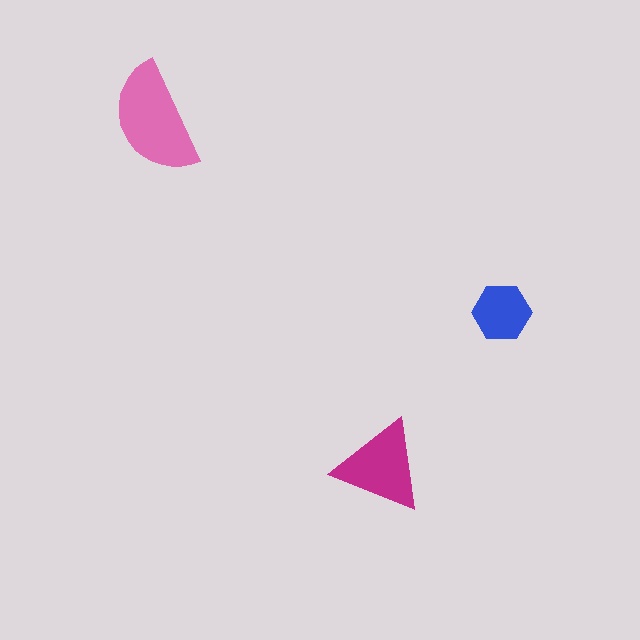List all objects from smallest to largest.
The blue hexagon, the magenta triangle, the pink semicircle.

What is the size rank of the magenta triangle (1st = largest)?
2nd.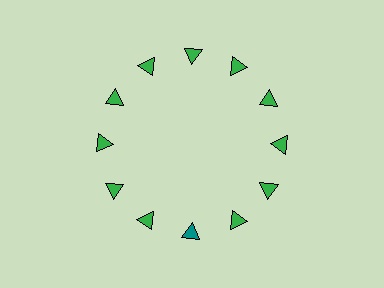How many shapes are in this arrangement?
There are 12 shapes arranged in a ring pattern.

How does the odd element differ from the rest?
It has a different color: teal instead of green.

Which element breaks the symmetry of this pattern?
The teal triangle at roughly the 6 o'clock position breaks the symmetry. All other shapes are green triangles.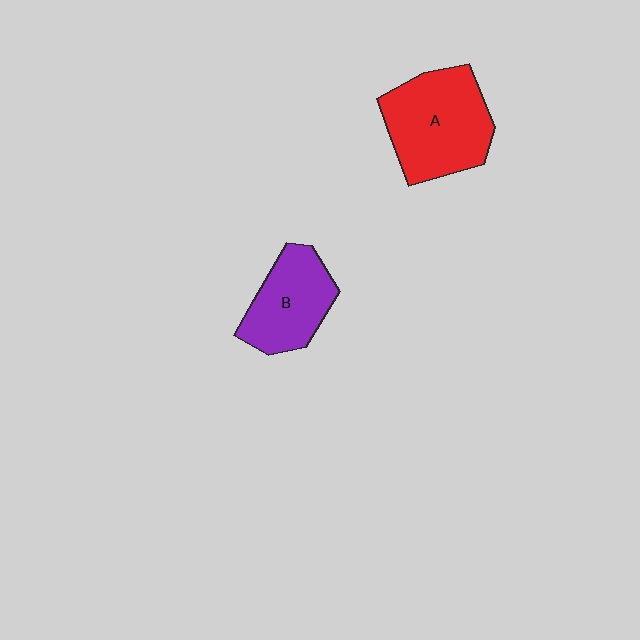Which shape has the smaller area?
Shape B (purple).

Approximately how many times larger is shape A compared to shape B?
Approximately 1.4 times.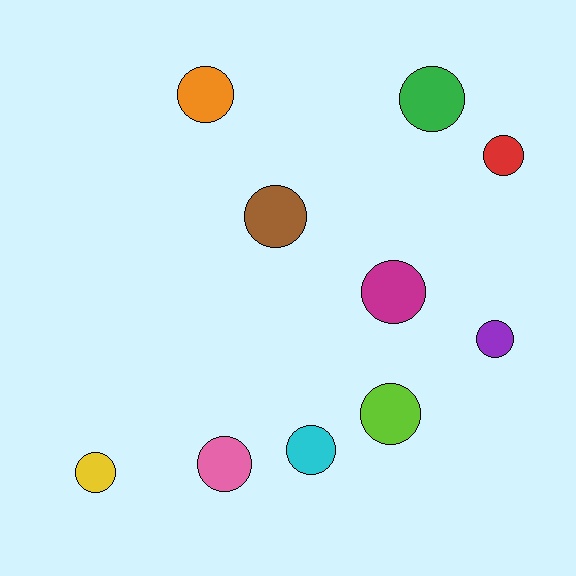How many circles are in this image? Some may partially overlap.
There are 10 circles.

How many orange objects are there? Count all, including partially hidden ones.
There is 1 orange object.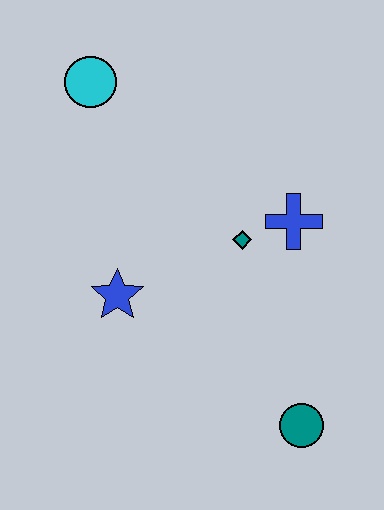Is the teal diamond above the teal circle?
Yes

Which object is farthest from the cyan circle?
The teal circle is farthest from the cyan circle.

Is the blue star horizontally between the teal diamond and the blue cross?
No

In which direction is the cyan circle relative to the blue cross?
The cyan circle is to the left of the blue cross.